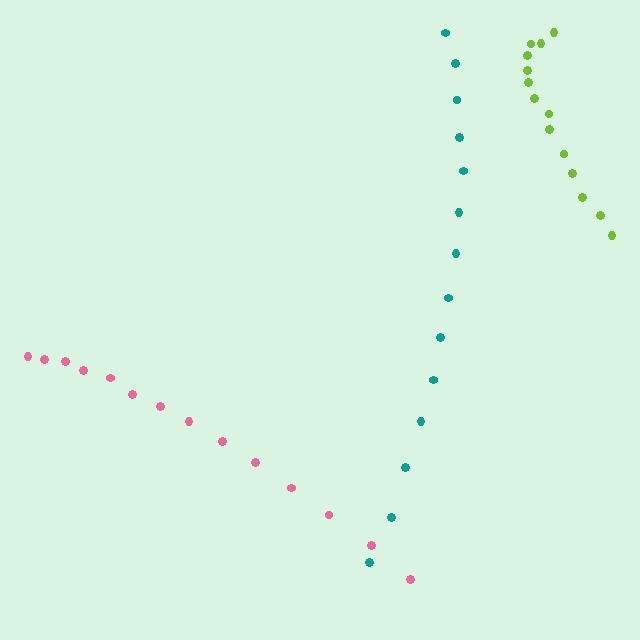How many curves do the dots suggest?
There are 3 distinct paths.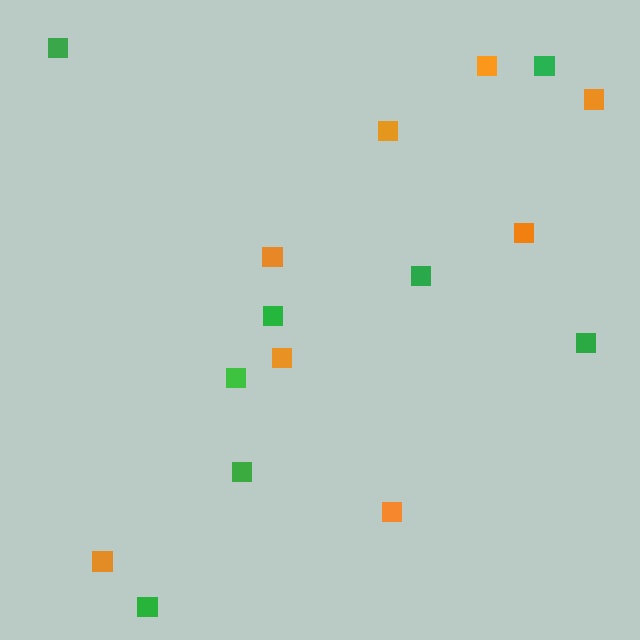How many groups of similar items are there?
There are 2 groups: one group of green squares (8) and one group of orange squares (8).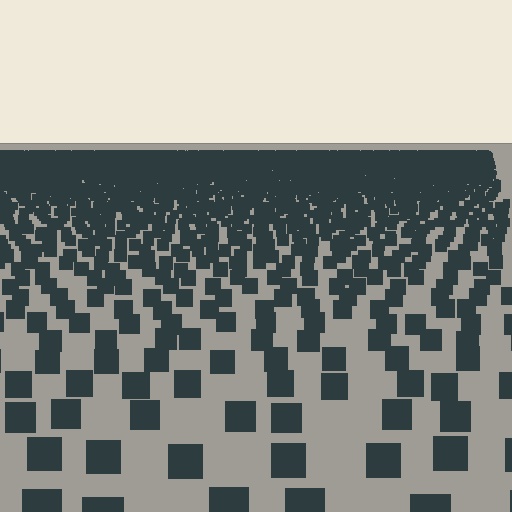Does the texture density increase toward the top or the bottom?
Density increases toward the top.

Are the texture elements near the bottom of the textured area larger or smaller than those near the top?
Larger. Near the bottom, elements are closer to the viewer and appear at a bigger on-screen size.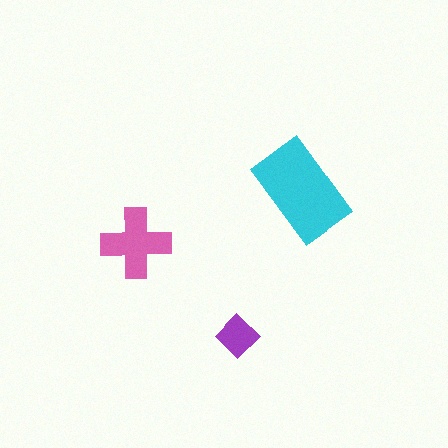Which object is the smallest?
The purple diamond.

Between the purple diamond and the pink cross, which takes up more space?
The pink cross.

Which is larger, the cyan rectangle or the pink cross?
The cyan rectangle.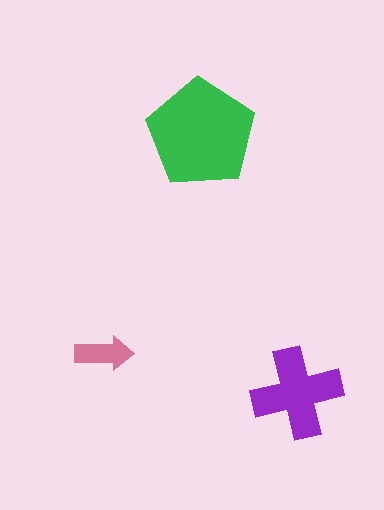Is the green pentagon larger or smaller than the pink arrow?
Larger.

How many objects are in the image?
There are 3 objects in the image.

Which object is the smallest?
The pink arrow.